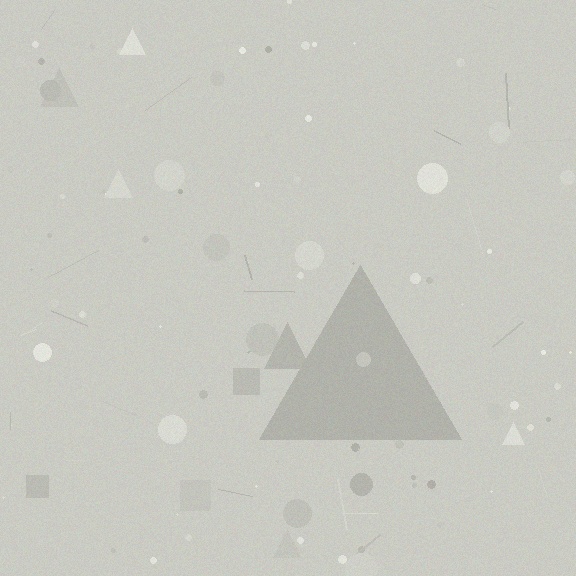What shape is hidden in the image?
A triangle is hidden in the image.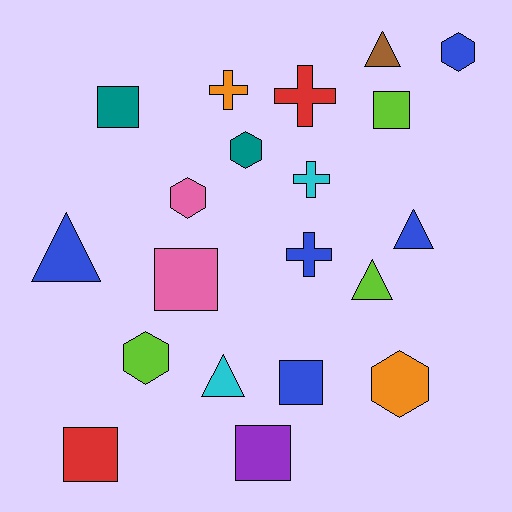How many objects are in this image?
There are 20 objects.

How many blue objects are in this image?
There are 5 blue objects.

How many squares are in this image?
There are 6 squares.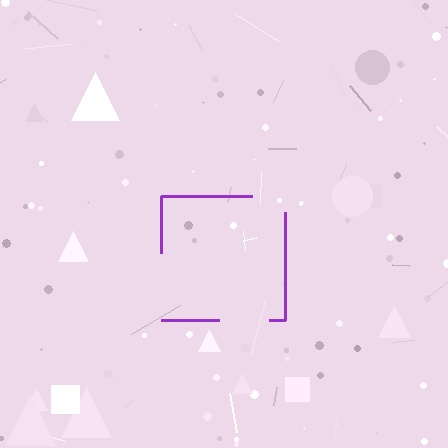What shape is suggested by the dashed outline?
The dashed outline suggests a square.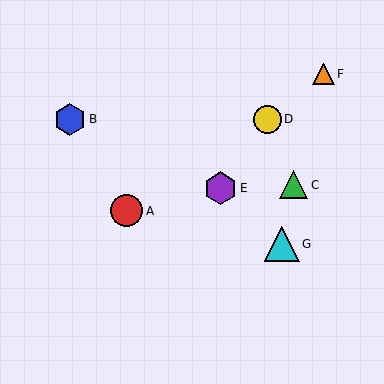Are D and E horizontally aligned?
No, D is at y≈119 and E is at y≈188.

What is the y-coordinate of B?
Object B is at y≈119.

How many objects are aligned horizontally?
2 objects (B, D) are aligned horizontally.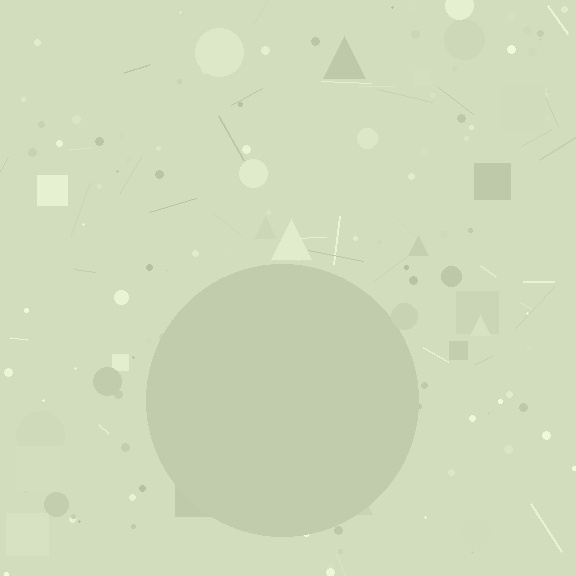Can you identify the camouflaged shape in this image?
The camouflaged shape is a circle.